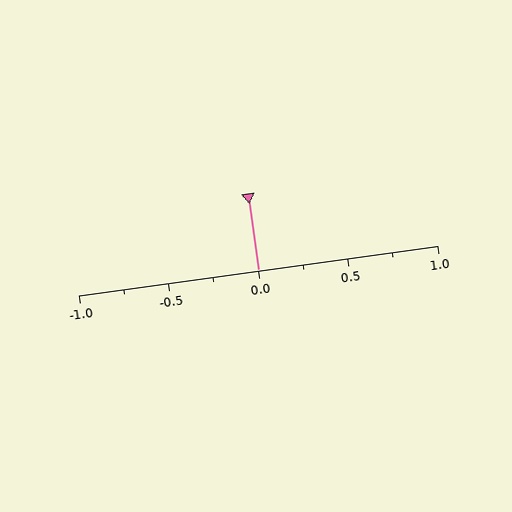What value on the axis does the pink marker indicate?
The marker indicates approximately 0.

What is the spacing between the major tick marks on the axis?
The major ticks are spaced 0.5 apart.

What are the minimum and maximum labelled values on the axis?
The axis runs from -1.0 to 1.0.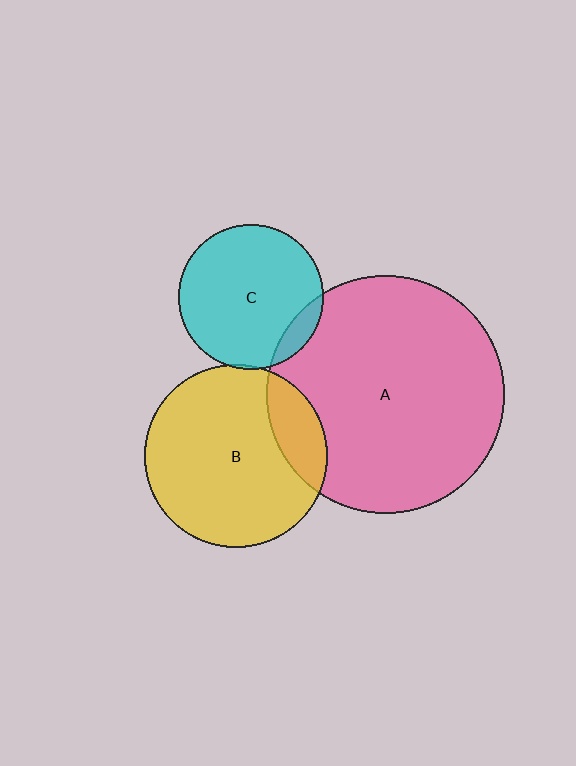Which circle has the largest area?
Circle A (pink).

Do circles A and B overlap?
Yes.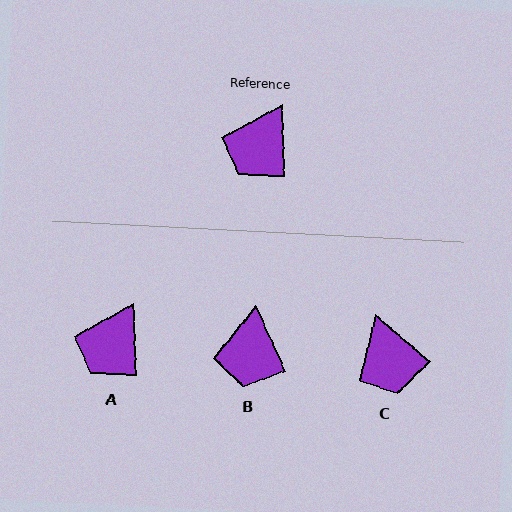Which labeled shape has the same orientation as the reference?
A.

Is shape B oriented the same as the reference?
No, it is off by about 23 degrees.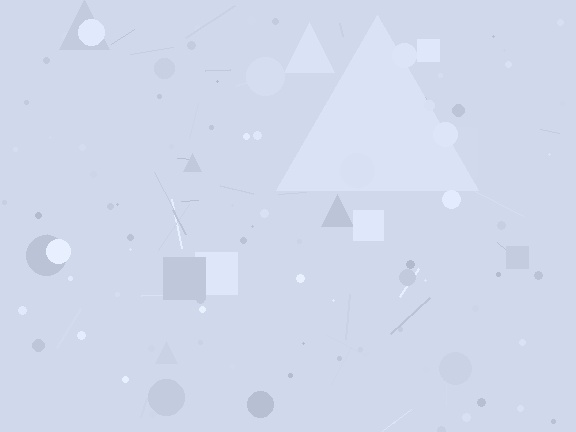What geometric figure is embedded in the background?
A triangle is embedded in the background.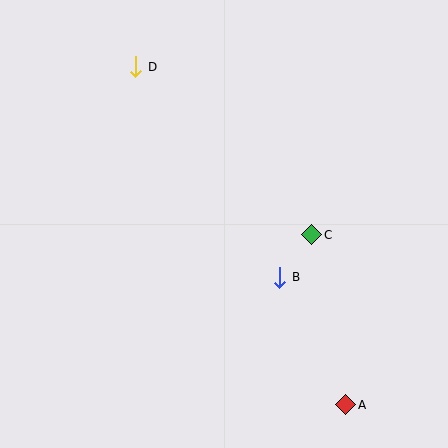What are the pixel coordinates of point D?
Point D is at (136, 67).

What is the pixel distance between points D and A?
The distance between D and A is 398 pixels.